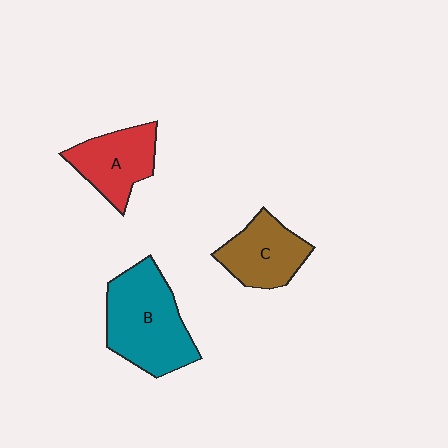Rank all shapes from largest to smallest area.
From largest to smallest: B (teal), A (red), C (brown).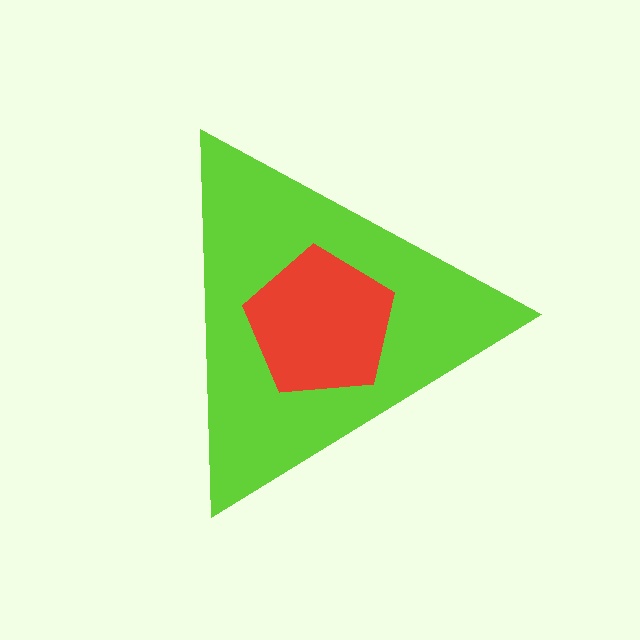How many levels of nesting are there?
2.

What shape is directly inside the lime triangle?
The red pentagon.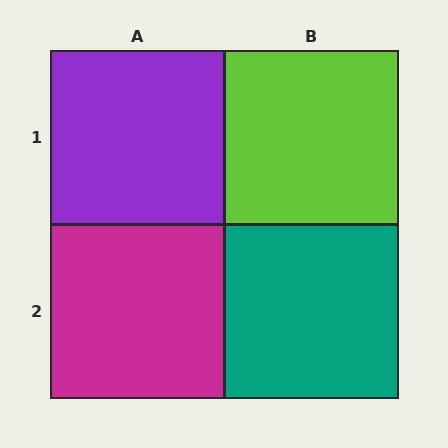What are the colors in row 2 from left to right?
Magenta, teal.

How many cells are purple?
1 cell is purple.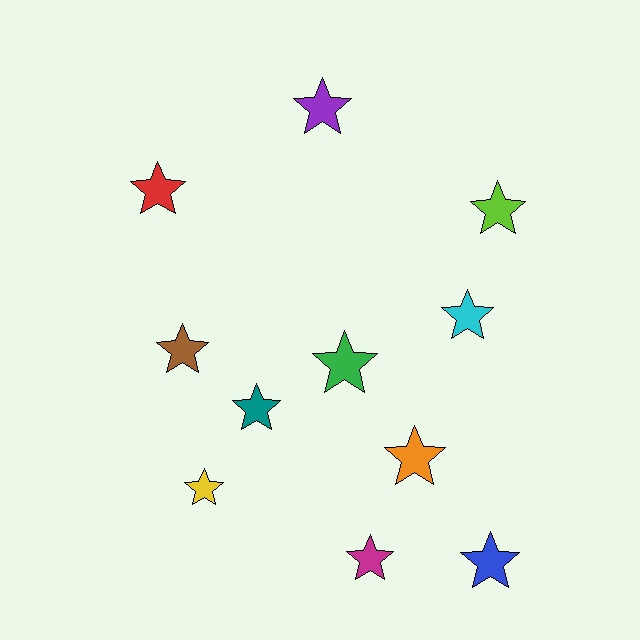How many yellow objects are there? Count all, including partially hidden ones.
There is 1 yellow object.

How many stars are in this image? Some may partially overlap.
There are 11 stars.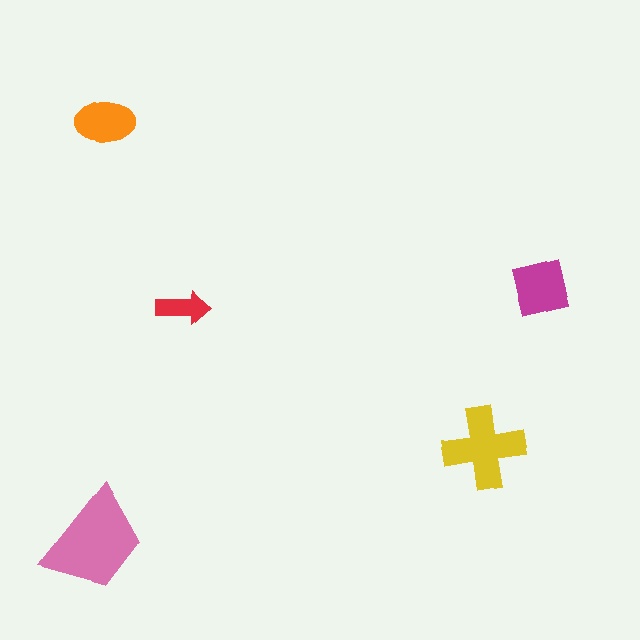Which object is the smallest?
The red arrow.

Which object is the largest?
The pink trapezoid.